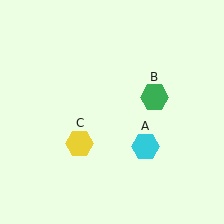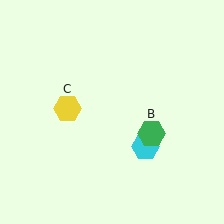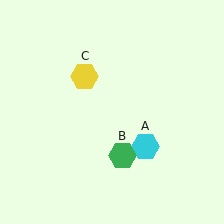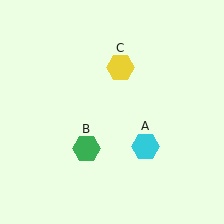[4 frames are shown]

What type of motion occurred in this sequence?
The green hexagon (object B), yellow hexagon (object C) rotated clockwise around the center of the scene.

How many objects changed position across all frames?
2 objects changed position: green hexagon (object B), yellow hexagon (object C).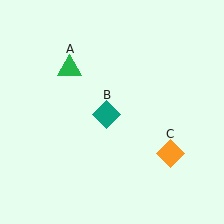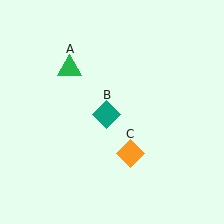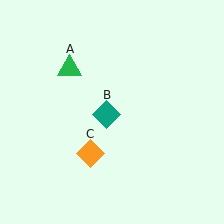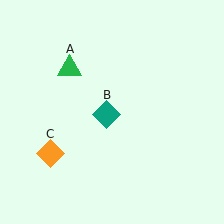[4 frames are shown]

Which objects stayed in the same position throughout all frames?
Green triangle (object A) and teal diamond (object B) remained stationary.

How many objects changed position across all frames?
1 object changed position: orange diamond (object C).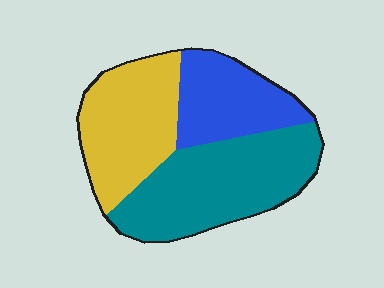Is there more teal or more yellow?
Teal.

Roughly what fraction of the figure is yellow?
Yellow takes up about one third (1/3) of the figure.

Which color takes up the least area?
Blue, at roughly 25%.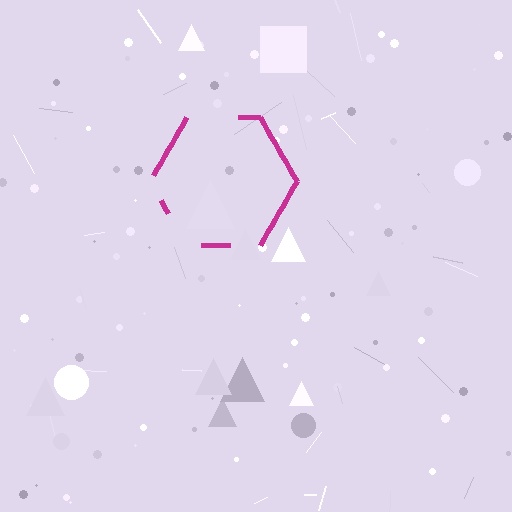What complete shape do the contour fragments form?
The contour fragments form a hexagon.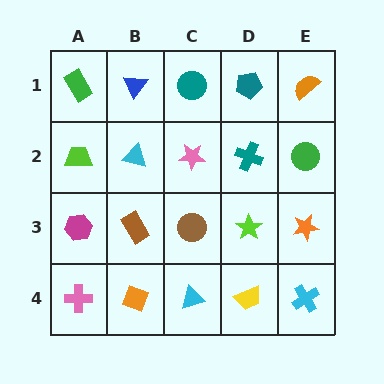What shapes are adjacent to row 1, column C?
A pink star (row 2, column C), a blue triangle (row 1, column B), a teal pentagon (row 1, column D).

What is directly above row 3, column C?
A pink star.